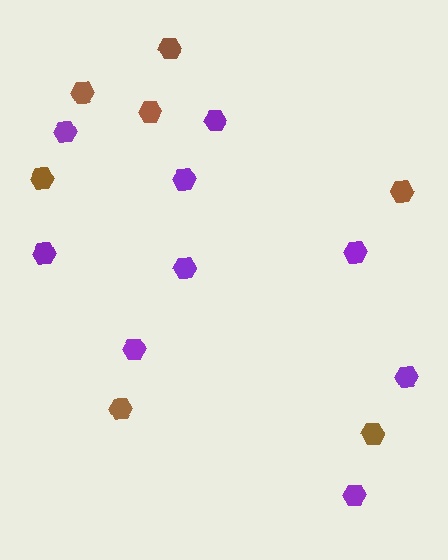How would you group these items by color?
There are 2 groups: one group of purple hexagons (9) and one group of brown hexagons (7).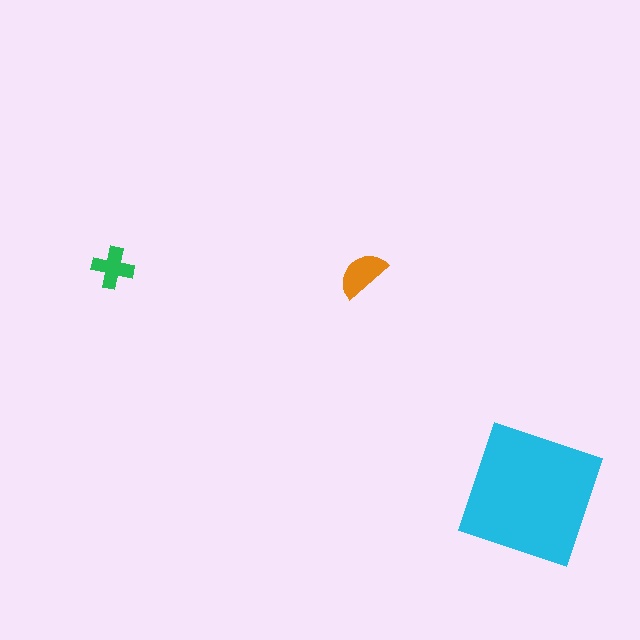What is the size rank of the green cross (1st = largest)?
3rd.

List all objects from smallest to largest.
The green cross, the orange semicircle, the cyan square.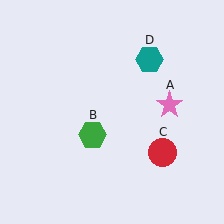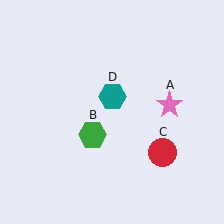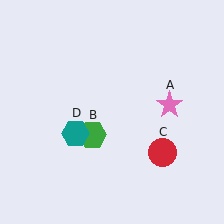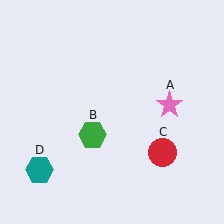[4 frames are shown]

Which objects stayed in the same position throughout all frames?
Pink star (object A) and green hexagon (object B) and red circle (object C) remained stationary.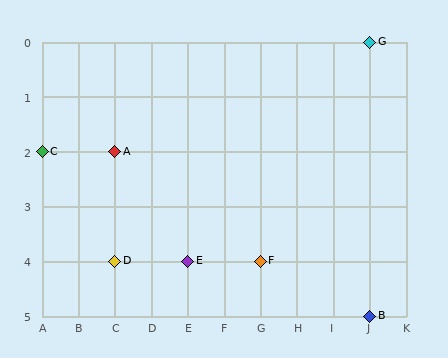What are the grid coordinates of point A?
Point A is at grid coordinates (C, 2).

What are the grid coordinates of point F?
Point F is at grid coordinates (G, 4).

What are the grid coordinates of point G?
Point G is at grid coordinates (J, 0).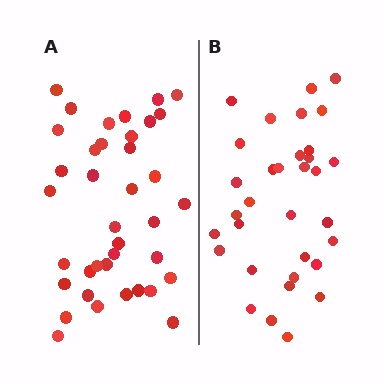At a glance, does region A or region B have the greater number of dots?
Region A (the left region) has more dots.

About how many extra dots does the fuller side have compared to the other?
Region A has about 5 more dots than region B.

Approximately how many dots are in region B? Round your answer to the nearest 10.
About 30 dots. (The exact count is 33, which rounds to 30.)